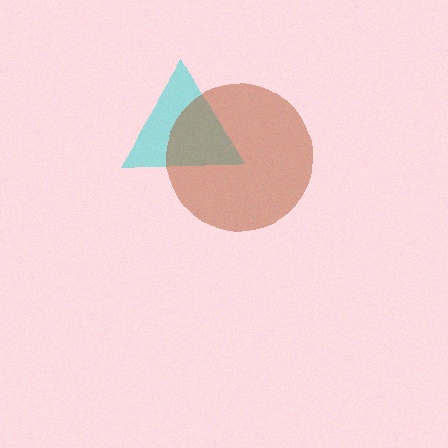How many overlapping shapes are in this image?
There are 2 overlapping shapes in the image.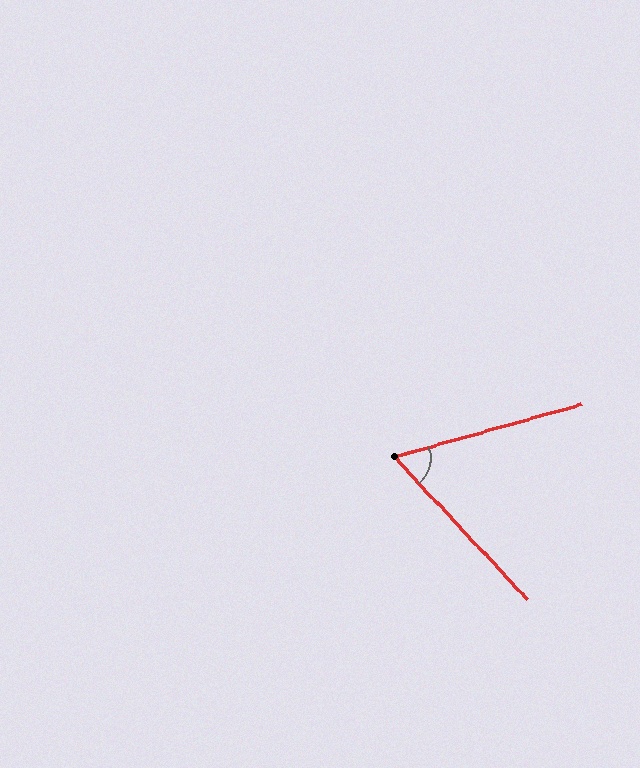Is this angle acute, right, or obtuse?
It is acute.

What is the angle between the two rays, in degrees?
Approximately 63 degrees.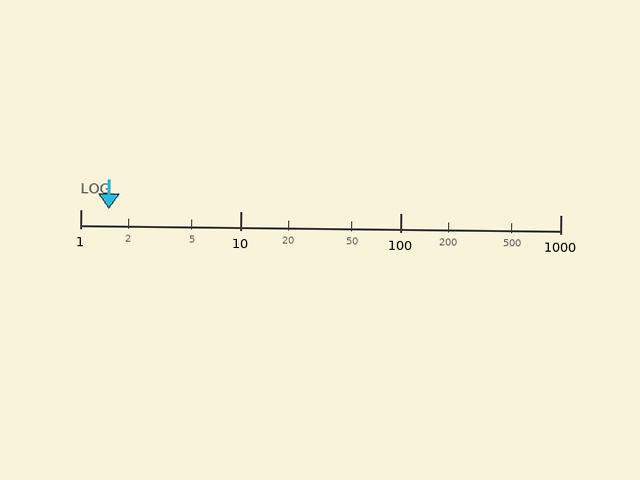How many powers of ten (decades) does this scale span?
The scale spans 3 decades, from 1 to 1000.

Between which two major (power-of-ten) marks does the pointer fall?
The pointer is between 1 and 10.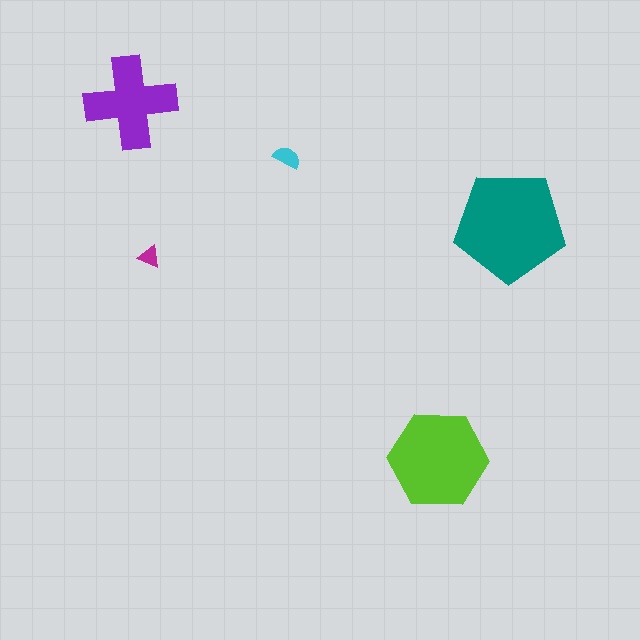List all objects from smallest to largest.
The magenta triangle, the cyan semicircle, the purple cross, the lime hexagon, the teal pentagon.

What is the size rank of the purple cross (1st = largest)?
3rd.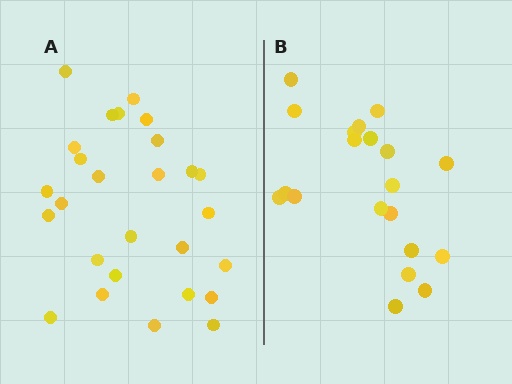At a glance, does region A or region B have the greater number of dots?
Region A (the left region) has more dots.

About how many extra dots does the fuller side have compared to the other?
Region A has roughly 8 or so more dots than region B.